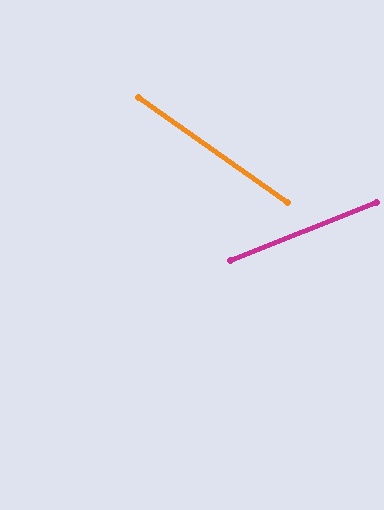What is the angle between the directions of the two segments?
Approximately 57 degrees.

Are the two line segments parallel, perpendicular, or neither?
Neither parallel nor perpendicular — they differ by about 57°.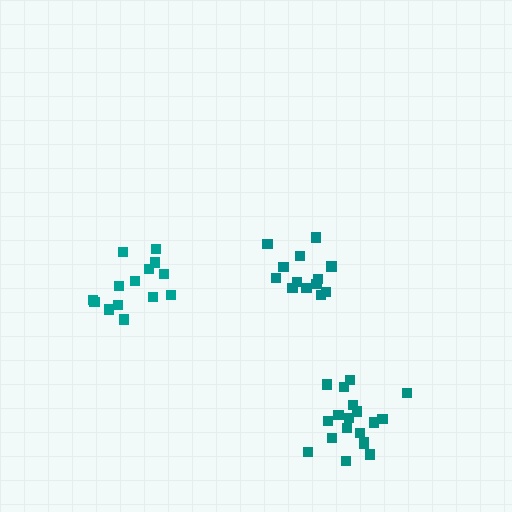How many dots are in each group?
Group 1: 19 dots, Group 2: 13 dots, Group 3: 14 dots (46 total).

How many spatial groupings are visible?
There are 3 spatial groupings.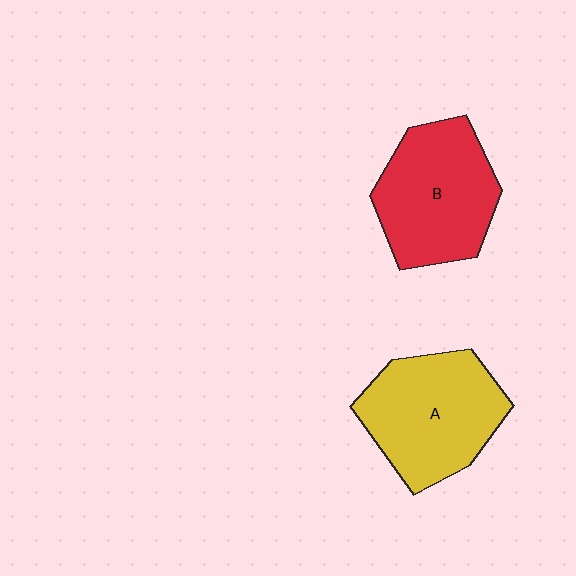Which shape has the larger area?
Shape A (yellow).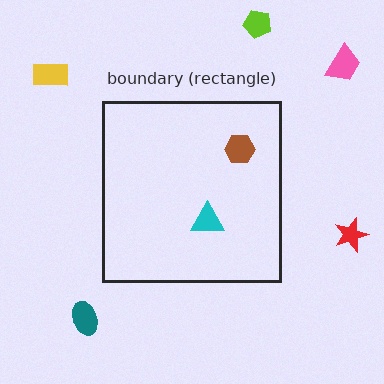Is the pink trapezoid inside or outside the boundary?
Outside.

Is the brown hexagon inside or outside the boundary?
Inside.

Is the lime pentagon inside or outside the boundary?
Outside.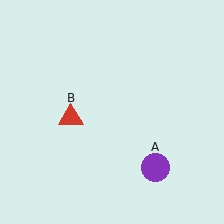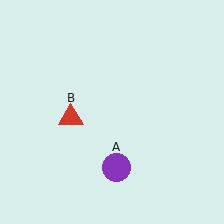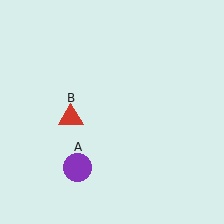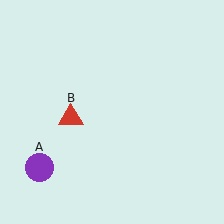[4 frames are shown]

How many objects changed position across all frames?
1 object changed position: purple circle (object A).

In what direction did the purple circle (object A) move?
The purple circle (object A) moved left.